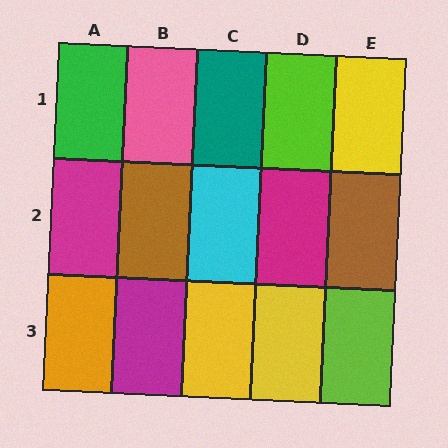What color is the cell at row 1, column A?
Green.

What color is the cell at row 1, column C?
Teal.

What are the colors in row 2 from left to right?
Magenta, brown, cyan, magenta, brown.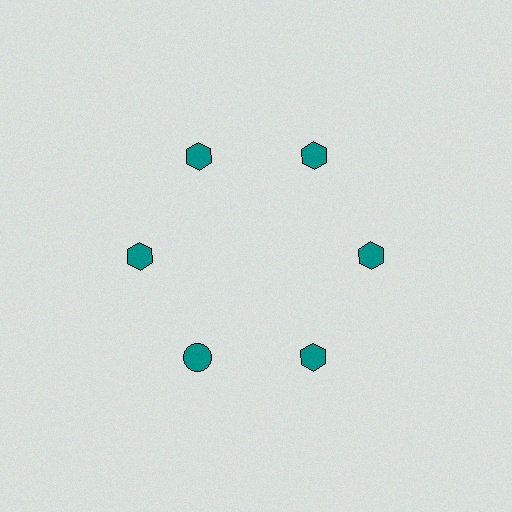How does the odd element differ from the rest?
It has a different shape: circle instead of hexagon.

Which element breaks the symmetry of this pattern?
The teal circle at roughly the 7 o'clock position breaks the symmetry. All other shapes are teal hexagons.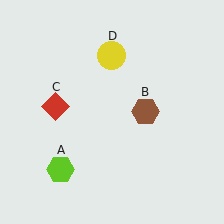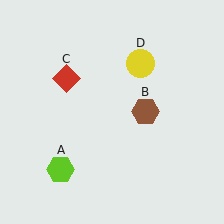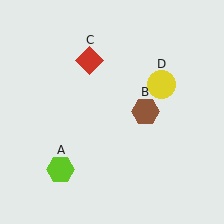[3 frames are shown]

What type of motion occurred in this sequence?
The red diamond (object C), yellow circle (object D) rotated clockwise around the center of the scene.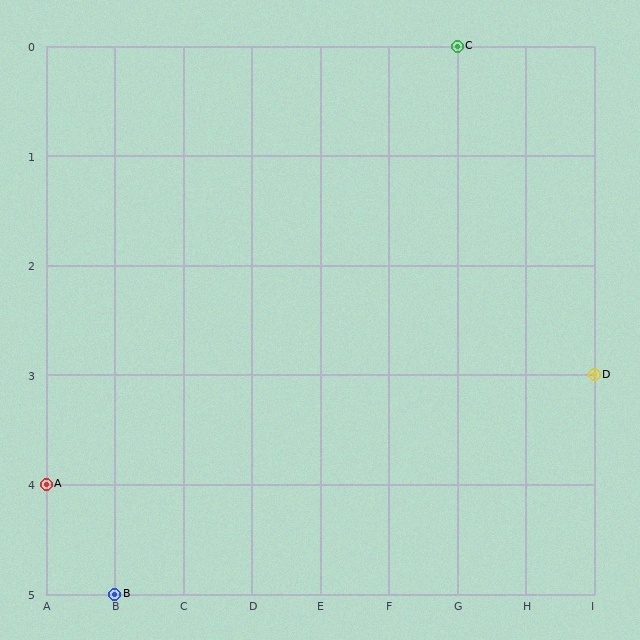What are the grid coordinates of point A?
Point A is at grid coordinates (A, 4).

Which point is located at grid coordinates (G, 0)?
Point C is at (G, 0).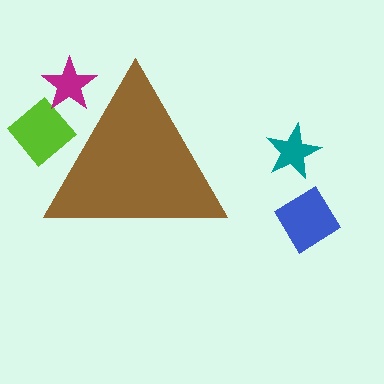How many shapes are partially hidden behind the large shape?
2 shapes are partially hidden.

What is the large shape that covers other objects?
A brown triangle.